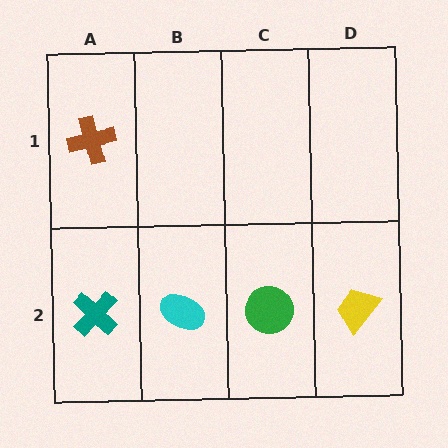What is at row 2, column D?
A yellow trapezoid.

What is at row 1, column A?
A brown cross.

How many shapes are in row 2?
4 shapes.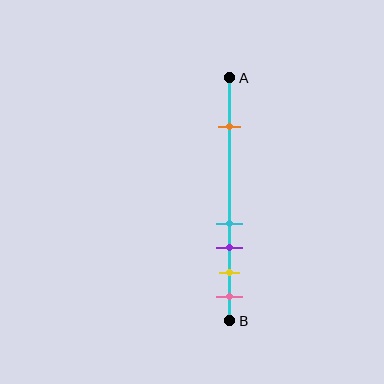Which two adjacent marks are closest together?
The cyan and purple marks are the closest adjacent pair.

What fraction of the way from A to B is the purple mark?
The purple mark is approximately 70% (0.7) of the way from A to B.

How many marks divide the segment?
There are 5 marks dividing the segment.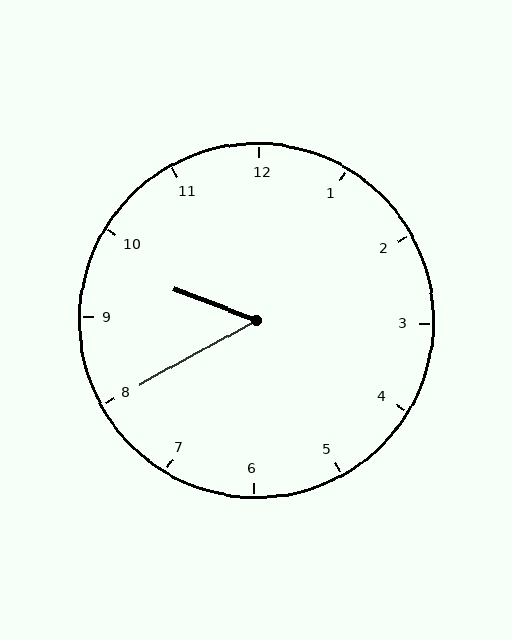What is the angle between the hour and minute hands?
Approximately 50 degrees.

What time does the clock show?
9:40.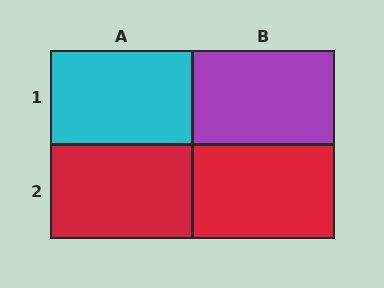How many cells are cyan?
1 cell is cyan.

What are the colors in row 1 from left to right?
Cyan, purple.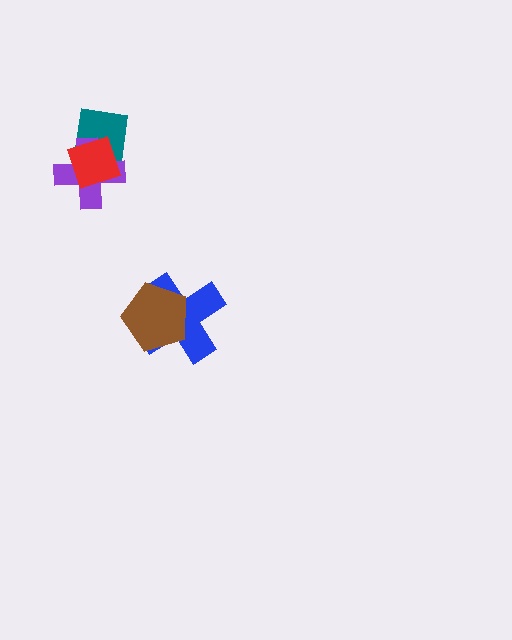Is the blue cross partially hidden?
Yes, it is partially covered by another shape.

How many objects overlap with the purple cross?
2 objects overlap with the purple cross.